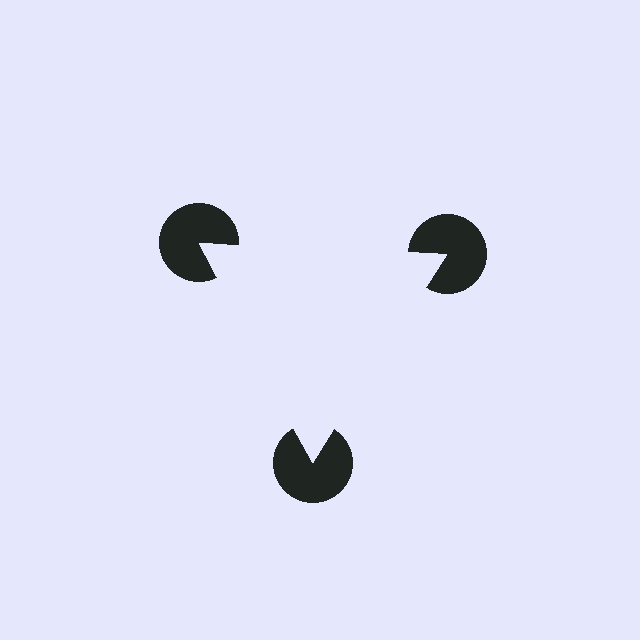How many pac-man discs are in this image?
There are 3 — one at each vertex of the illusory triangle.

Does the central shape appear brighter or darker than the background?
It typically appears slightly brighter than the background, even though no actual brightness change is drawn.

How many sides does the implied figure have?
3 sides.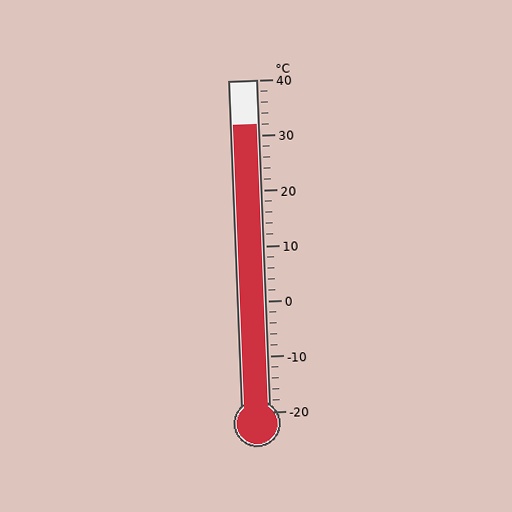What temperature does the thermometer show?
The thermometer shows approximately 32°C.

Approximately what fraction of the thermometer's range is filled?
The thermometer is filled to approximately 85% of its range.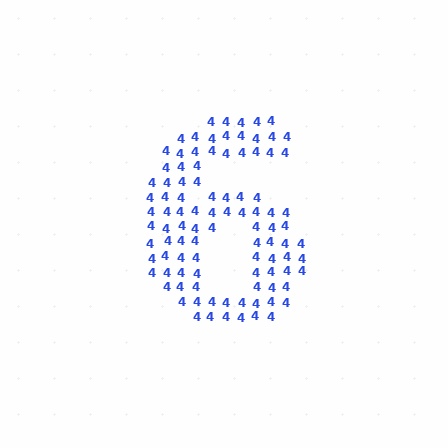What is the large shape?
The large shape is the digit 6.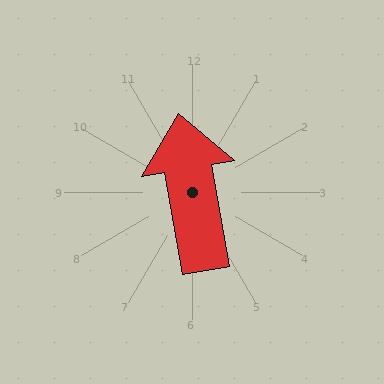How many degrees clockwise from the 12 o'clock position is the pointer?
Approximately 350 degrees.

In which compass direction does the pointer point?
North.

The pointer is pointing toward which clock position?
Roughly 12 o'clock.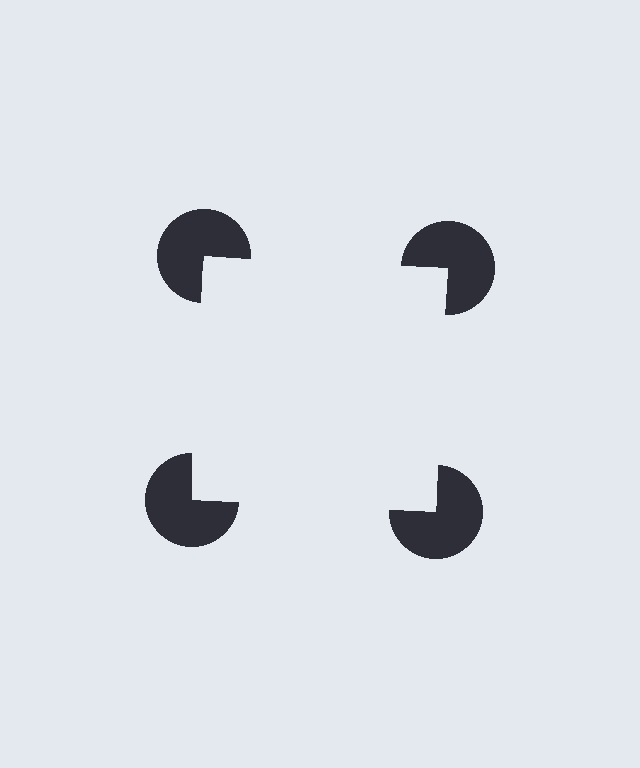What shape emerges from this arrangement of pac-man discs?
An illusory square — its edges are inferred from the aligned wedge cuts in the pac-man discs, not physically drawn.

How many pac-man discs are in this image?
There are 4 — one at each vertex of the illusory square.